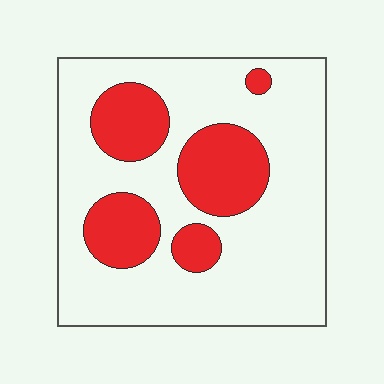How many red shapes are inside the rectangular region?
5.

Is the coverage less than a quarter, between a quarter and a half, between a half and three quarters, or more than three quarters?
Between a quarter and a half.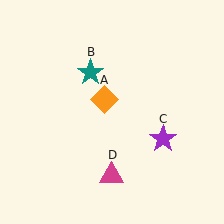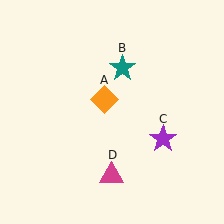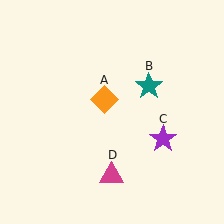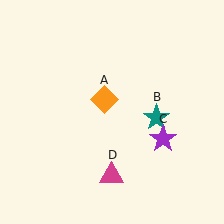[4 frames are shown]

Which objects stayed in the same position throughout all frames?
Orange diamond (object A) and purple star (object C) and magenta triangle (object D) remained stationary.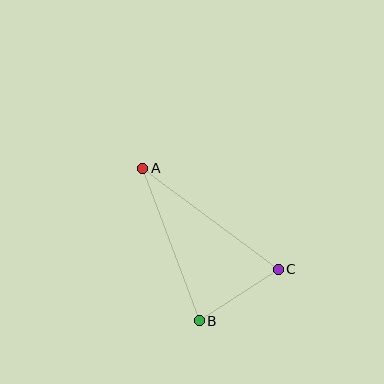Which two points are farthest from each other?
Points A and C are farthest from each other.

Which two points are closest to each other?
Points B and C are closest to each other.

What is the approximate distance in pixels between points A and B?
The distance between A and B is approximately 163 pixels.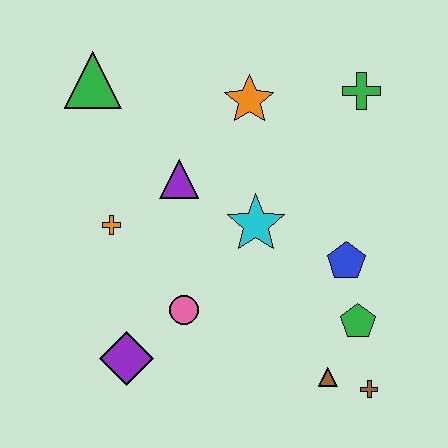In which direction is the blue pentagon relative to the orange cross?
The blue pentagon is to the right of the orange cross.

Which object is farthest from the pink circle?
The green cross is farthest from the pink circle.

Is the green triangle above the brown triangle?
Yes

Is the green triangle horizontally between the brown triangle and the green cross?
No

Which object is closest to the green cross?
The orange star is closest to the green cross.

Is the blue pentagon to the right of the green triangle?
Yes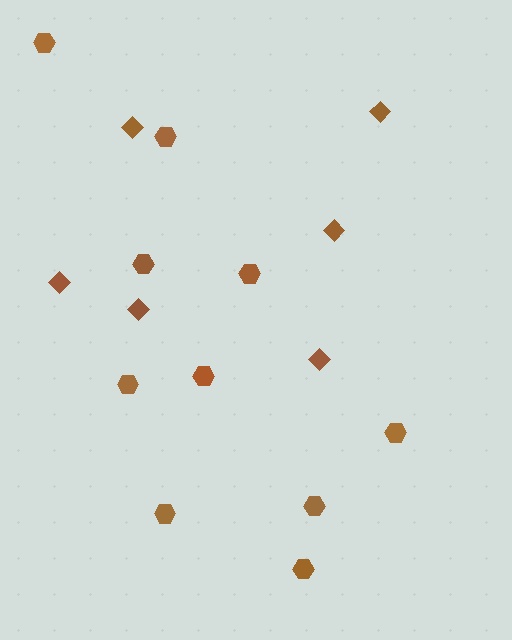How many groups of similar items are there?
There are 2 groups: one group of diamonds (6) and one group of hexagons (10).